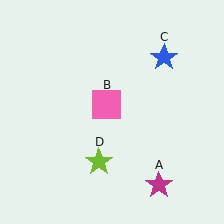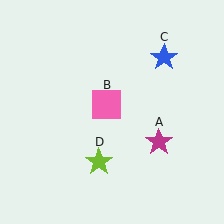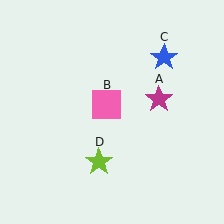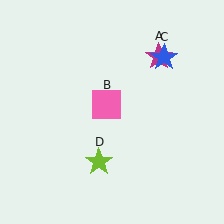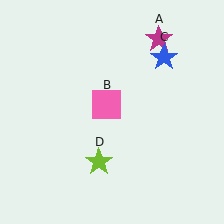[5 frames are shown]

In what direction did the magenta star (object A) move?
The magenta star (object A) moved up.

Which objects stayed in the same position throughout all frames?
Pink square (object B) and blue star (object C) and lime star (object D) remained stationary.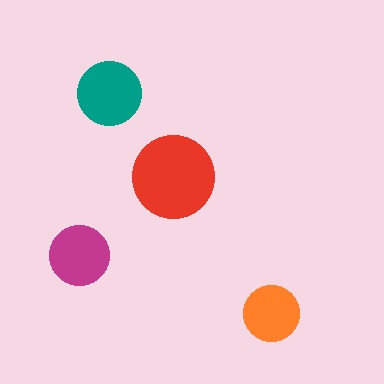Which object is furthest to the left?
The magenta circle is leftmost.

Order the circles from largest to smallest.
the red one, the teal one, the magenta one, the orange one.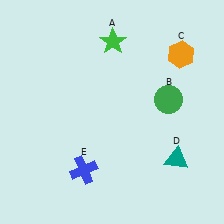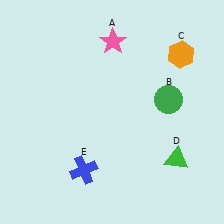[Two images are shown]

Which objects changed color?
A changed from green to pink. D changed from teal to green.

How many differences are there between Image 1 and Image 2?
There are 2 differences between the two images.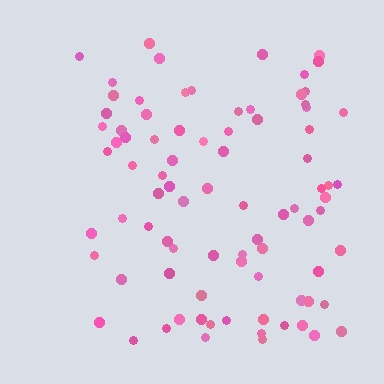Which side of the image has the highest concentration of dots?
The right.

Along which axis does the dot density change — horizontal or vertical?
Horizontal.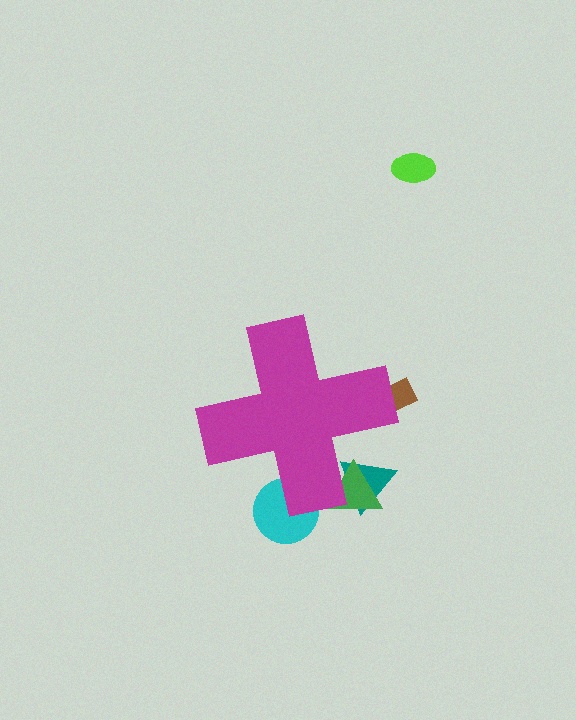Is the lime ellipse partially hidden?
No, the lime ellipse is fully visible.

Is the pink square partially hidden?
Yes, the pink square is partially hidden behind the magenta cross.